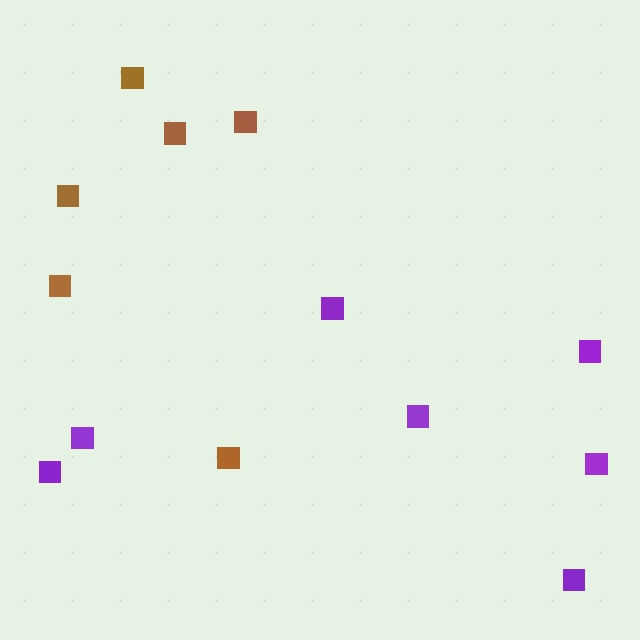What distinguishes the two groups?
There are 2 groups: one group of purple squares (7) and one group of brown squares (6).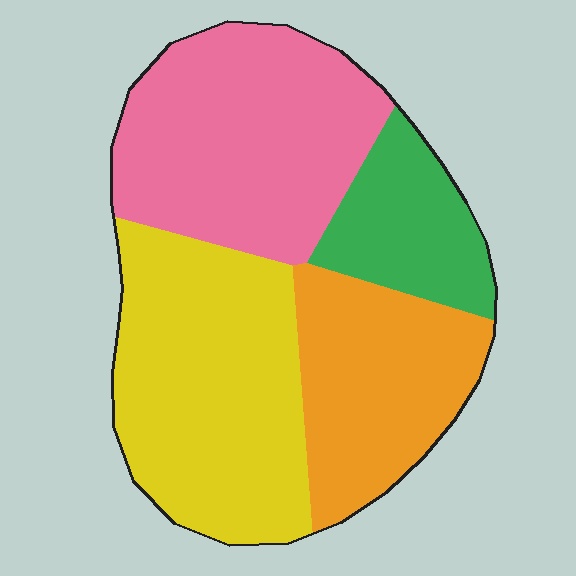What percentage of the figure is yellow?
Yellow covers 33% of the figure.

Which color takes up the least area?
Green, at roughly 15%.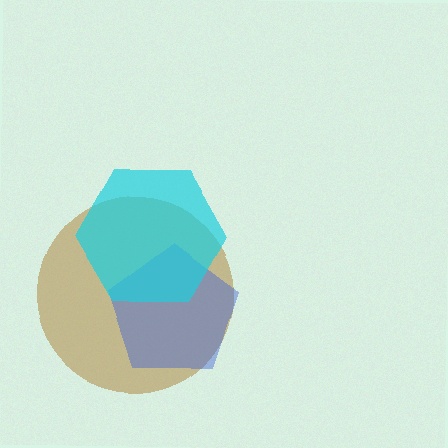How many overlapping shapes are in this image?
There are 3 overlapping shapes in the image.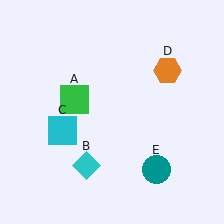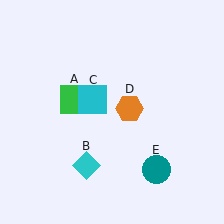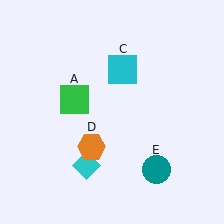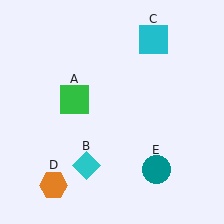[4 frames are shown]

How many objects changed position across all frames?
2 objects changed position: cyan square (object C), orange hexagon (object D).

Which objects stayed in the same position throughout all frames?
Green square (object A) and cyan diamond (object B) and teal circle (object E) remained stationary.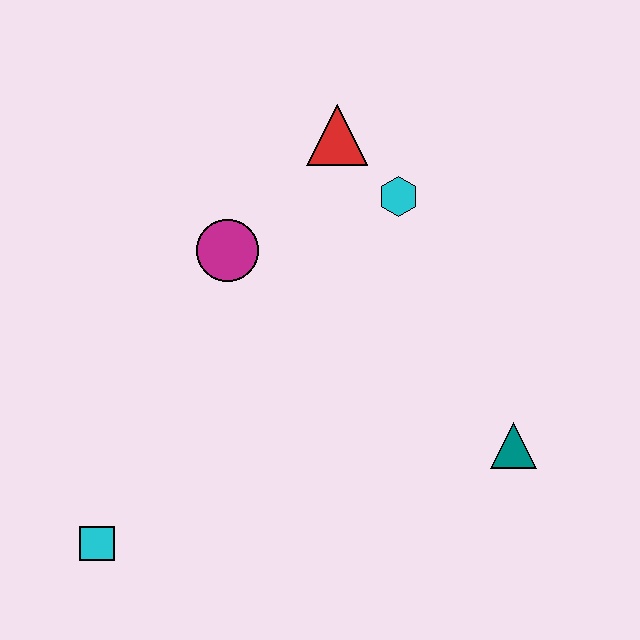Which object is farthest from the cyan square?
The red triangle is farthest from the cyan square.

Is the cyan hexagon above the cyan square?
Yes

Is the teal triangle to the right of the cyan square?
Yes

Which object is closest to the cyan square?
The magenta circle is closest to the cyan square.